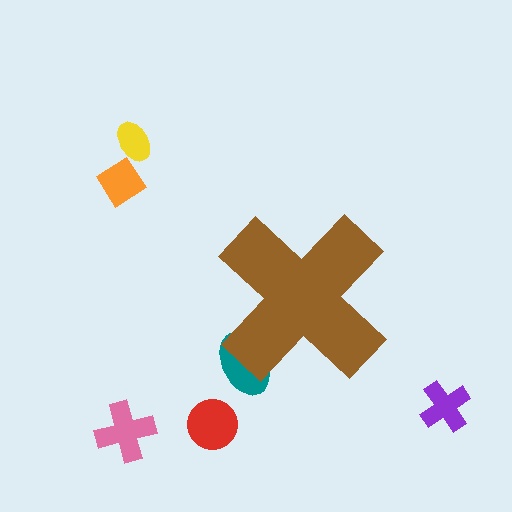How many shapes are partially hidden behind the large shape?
1 shape is partially hidden.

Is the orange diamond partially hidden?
No, the orange diamond is fully visible.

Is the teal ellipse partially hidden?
Yes, the teal ellipse is partially hidden behind the brown cross.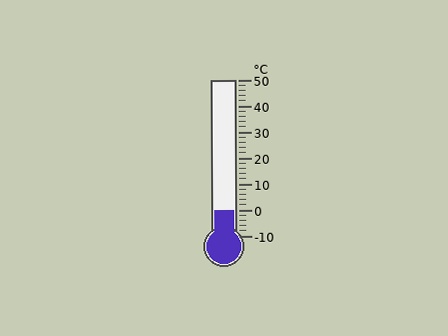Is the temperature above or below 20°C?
The temperature is below 20°C.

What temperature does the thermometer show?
The thermometer shows approximately 0°C.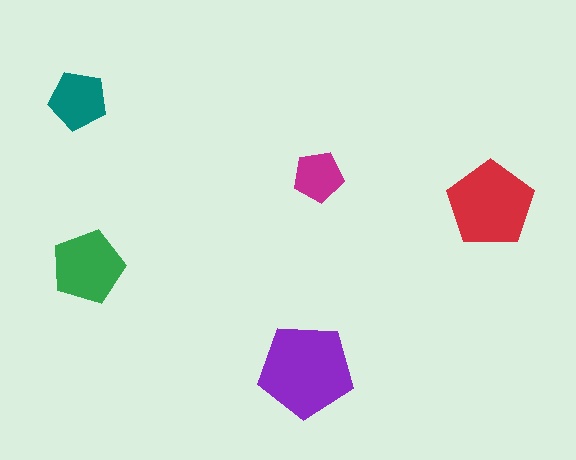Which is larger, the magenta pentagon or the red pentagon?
The red one.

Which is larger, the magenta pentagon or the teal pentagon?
The teal one.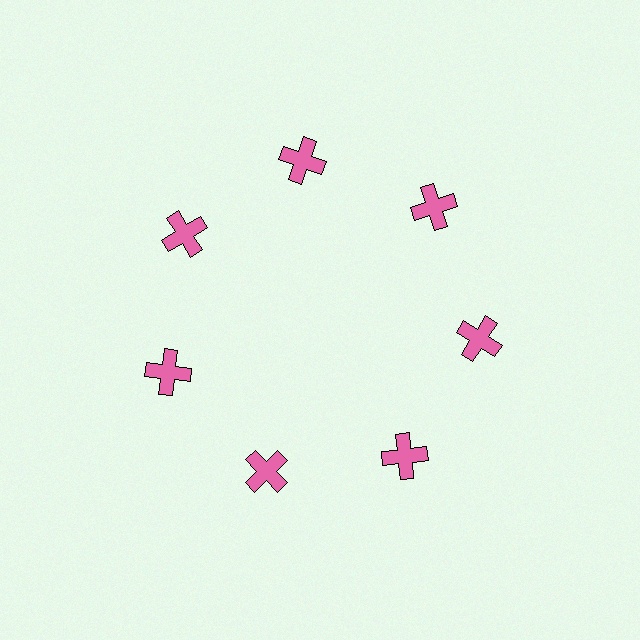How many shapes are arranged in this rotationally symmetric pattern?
There are 7 shapes, arranged in 7 groups of 1.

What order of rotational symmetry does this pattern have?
This pattern has 7-fold rotational symmetry.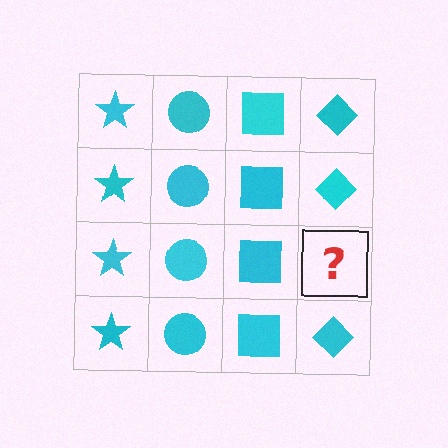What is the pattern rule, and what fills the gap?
The rule is that each column has a consistent shape. The gap should be filled with a cyan diamond.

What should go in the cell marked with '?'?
The missing cell should contain a cyan diamond.